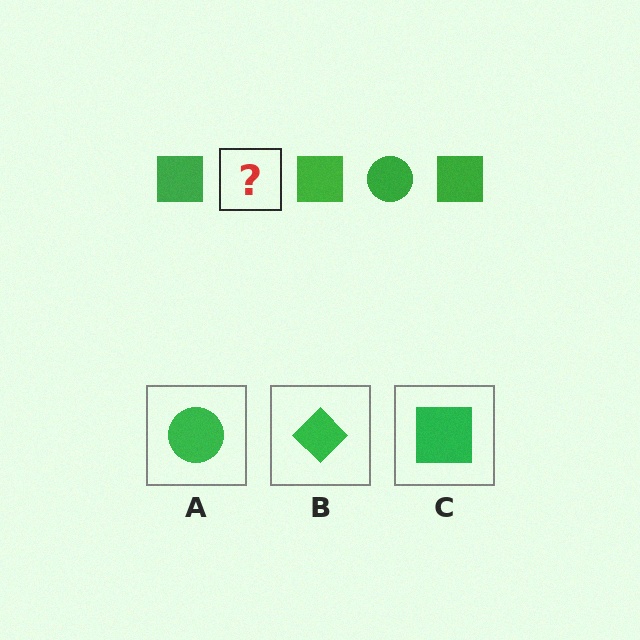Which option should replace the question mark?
Option A.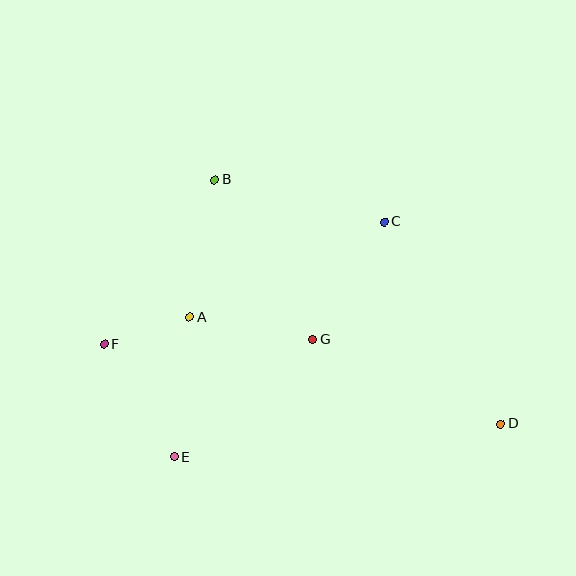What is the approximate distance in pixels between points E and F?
The distance between E and F is approximately 132 pixels.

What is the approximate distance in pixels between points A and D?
The distance between A and D is approximately 329 pixels.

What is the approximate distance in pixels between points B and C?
The distance between B and C is approximately 174 pixels.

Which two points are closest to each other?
Points A and F are closest to each other.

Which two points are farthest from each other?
Points D and F are farthest from each other.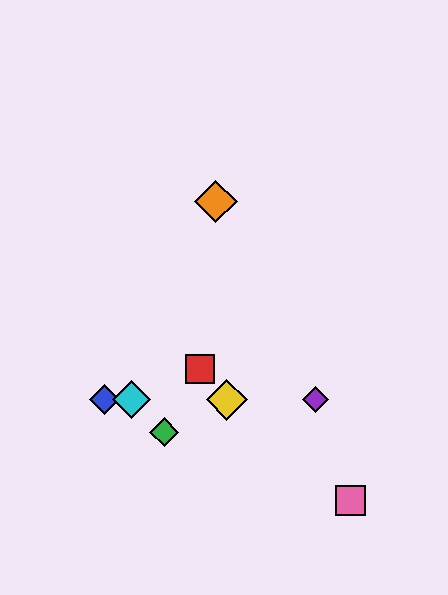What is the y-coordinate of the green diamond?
The green diamond is at y≈432.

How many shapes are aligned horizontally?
4 shapes (the blue diamond, the yellow diamond, the purple diamond, the cyan diamond) are aligned horizontally.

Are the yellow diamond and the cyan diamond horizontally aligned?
Yes, both are at y≈400.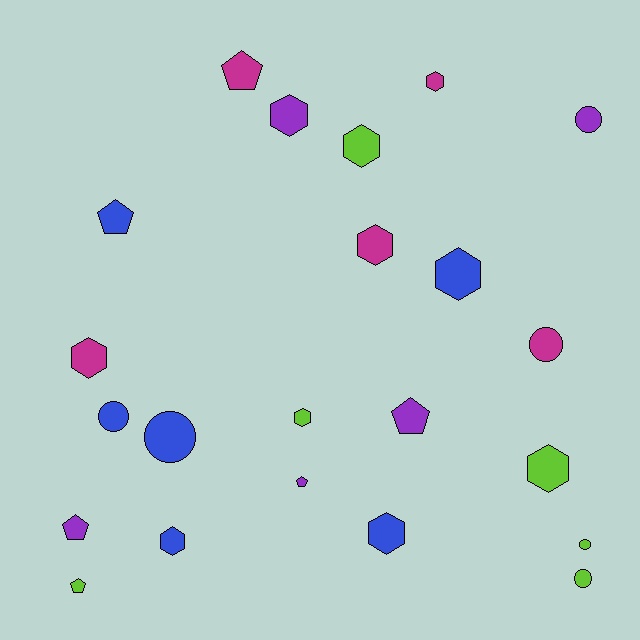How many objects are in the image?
There are 22 objects.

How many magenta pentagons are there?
There is 1 magenta pentagon.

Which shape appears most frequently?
Hexagon, with 10 objects.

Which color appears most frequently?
Blue, with 6 objects.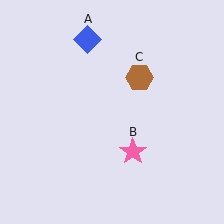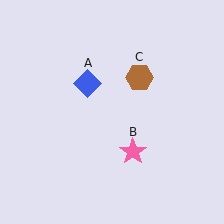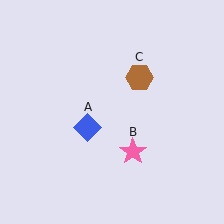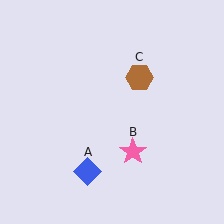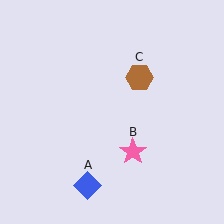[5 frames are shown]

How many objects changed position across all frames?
1 object changed position: blue diamond (object A).